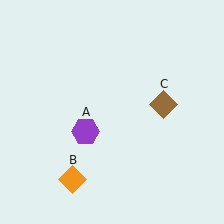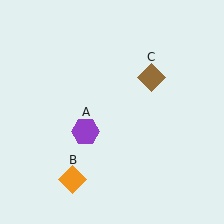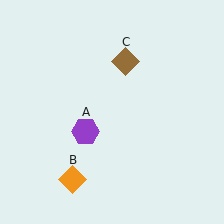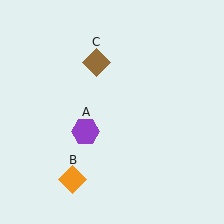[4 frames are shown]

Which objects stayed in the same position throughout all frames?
Purple hexagon (object A) and orange diamond (object B) remained stationary.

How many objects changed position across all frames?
1 object changed position: brown diamond (object C).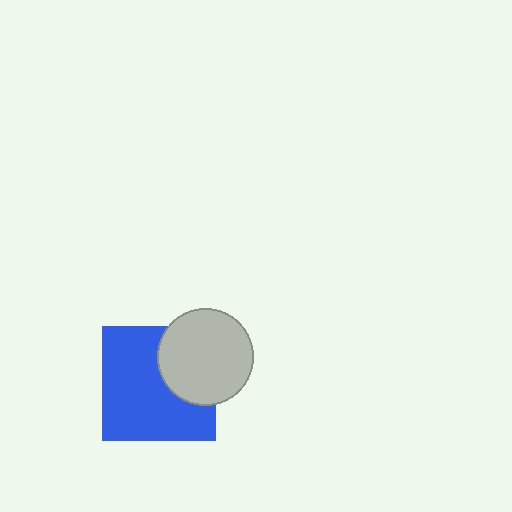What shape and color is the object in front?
The object in front is a light gray circle.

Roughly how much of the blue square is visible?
Most of it is visible (roughly 69%).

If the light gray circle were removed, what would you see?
You would see the complete blue square.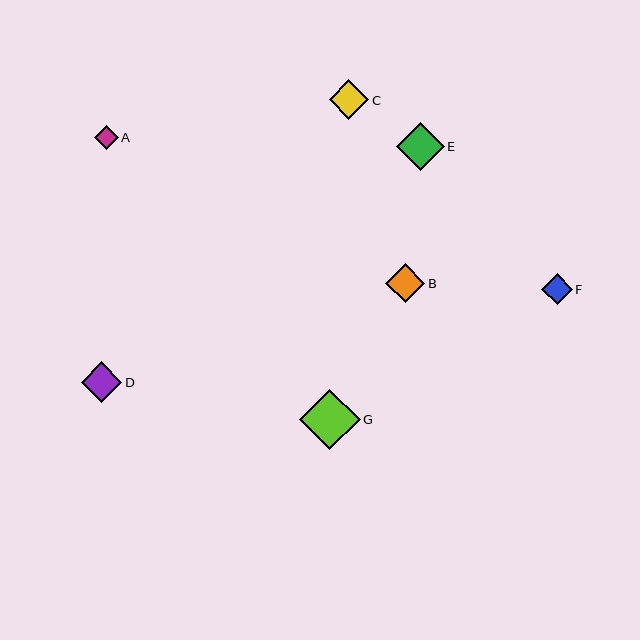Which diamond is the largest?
Diamond G is the largest with a size of approximately 61 pixels.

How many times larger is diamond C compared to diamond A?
Diamond C is approximately 1.7 times the size of diamond A.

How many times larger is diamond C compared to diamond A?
Diamond C is approximately 1.7 times the size of diamond A.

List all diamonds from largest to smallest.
From largest to smallest: G, E, D, C, B, F, A.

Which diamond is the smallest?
Diamond A is the smallest with a size of approximately 24 pixels.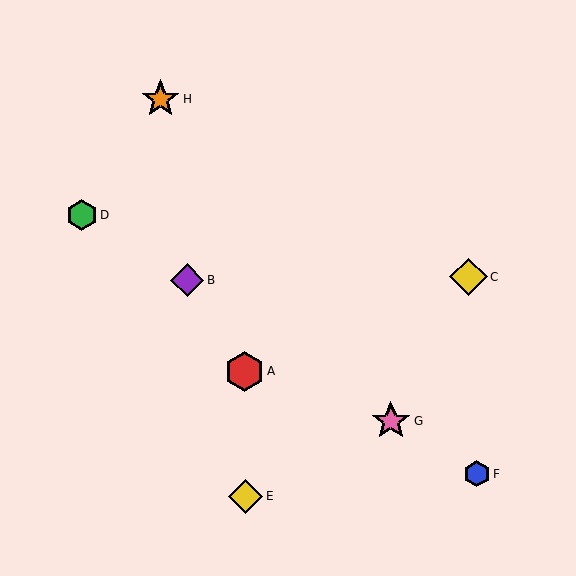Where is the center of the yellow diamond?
The center of the yellow diamond is at (468, 277).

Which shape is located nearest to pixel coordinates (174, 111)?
The orange star (labeled H) at (161, 99) is nearest to that location.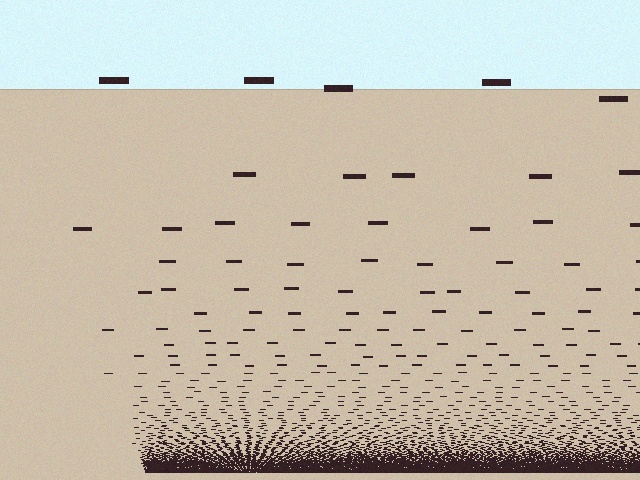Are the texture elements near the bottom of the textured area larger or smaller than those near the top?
Smaller. The gradient is inverted — elements near the bottom are smaller and denser.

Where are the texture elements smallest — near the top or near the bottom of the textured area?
Near the bottom.